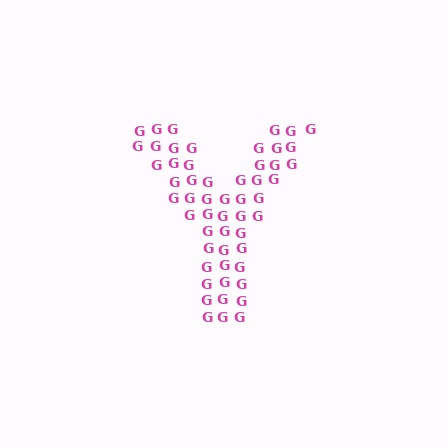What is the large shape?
The large shape is the letter Y.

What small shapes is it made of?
It is made of small letter G's.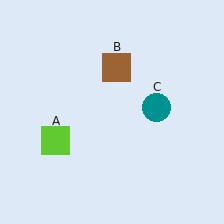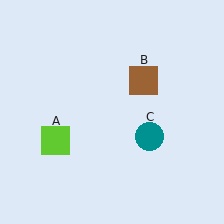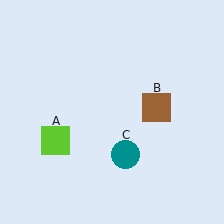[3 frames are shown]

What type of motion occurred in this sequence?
The brown square (object B), teal circle (object C) rotated clockwise around the center of the scene.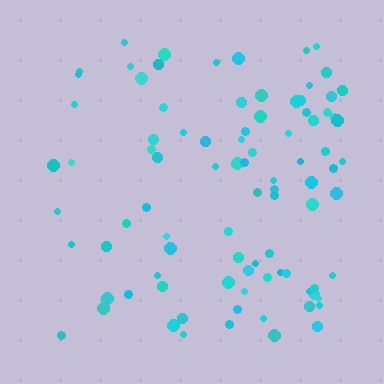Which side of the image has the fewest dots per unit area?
The left.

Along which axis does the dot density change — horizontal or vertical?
Horizontal.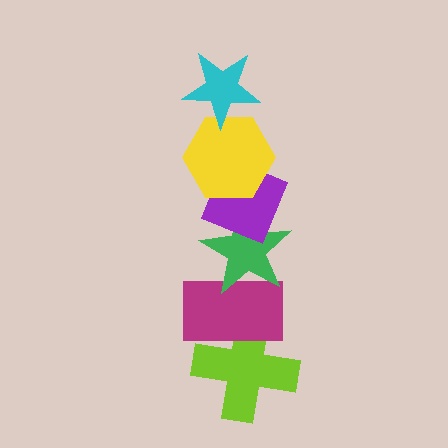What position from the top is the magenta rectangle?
The magenta rectangle is 5th from the top.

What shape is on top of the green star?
The purple diamond is on top of the green star.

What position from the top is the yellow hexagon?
The yellow hexagon is 2nd from the top.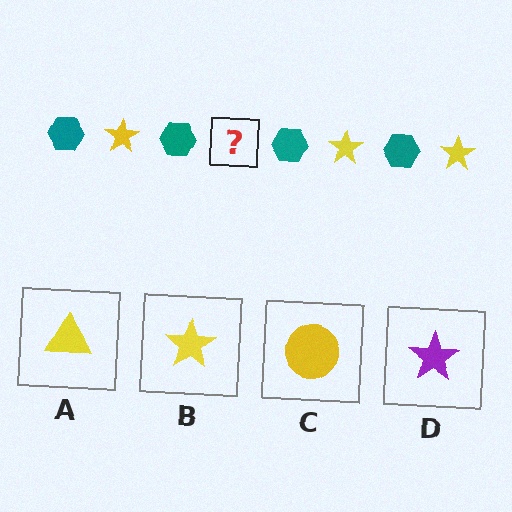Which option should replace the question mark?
Option B.